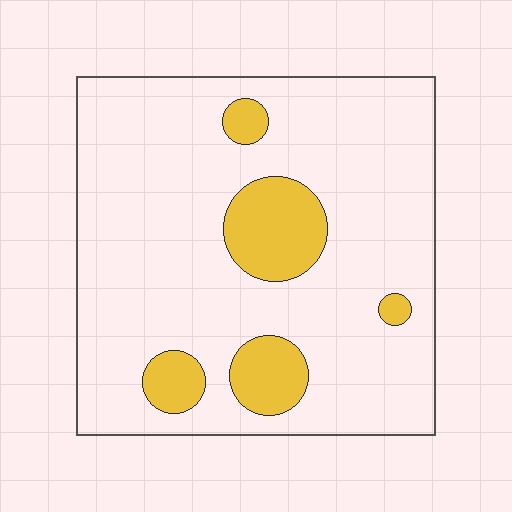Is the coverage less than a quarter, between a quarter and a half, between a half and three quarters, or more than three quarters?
Less than a quarter.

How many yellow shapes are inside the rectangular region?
5.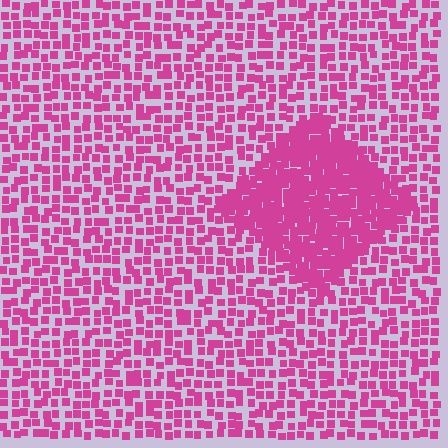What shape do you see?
I see a diamond.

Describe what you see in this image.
The image contains small magenta elements arranged at two different densities. A diamond-shaped region is visible where the elements are more densely packed than the surrounding area.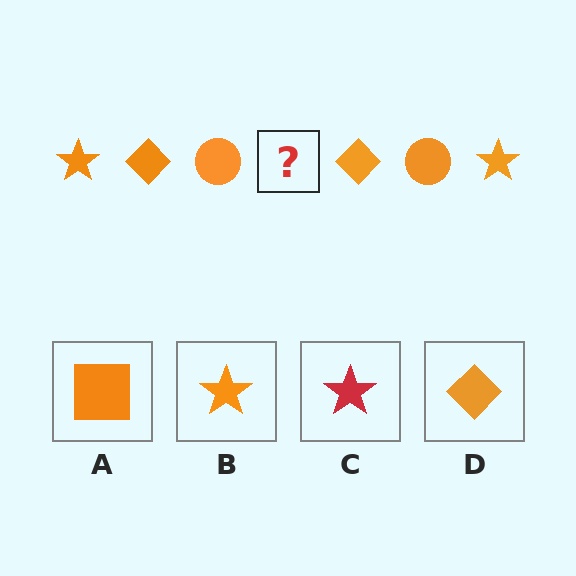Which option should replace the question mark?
Option B.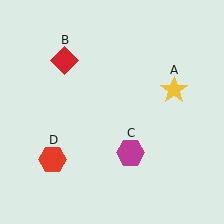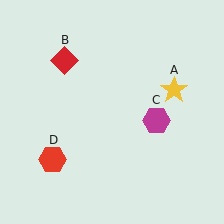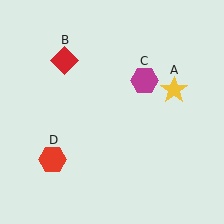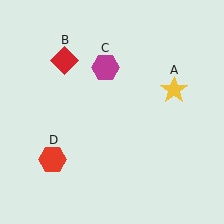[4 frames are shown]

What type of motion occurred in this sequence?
The magenta hexagon (object C) rotated counterclockwise around the center of the scene.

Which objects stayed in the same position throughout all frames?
Yellow star (object A) and red diamond (object B) and red hexagon (object D) remained stationary.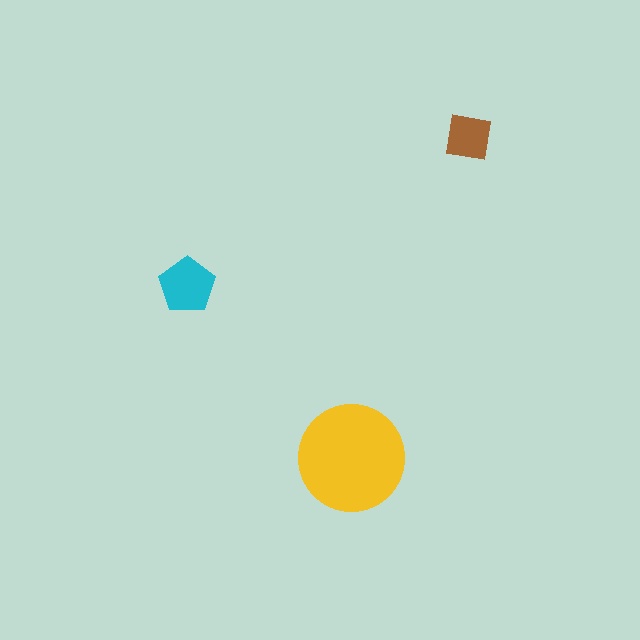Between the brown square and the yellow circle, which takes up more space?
The yellow circle.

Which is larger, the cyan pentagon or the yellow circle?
The yellow circle.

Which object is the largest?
The yellow circle.